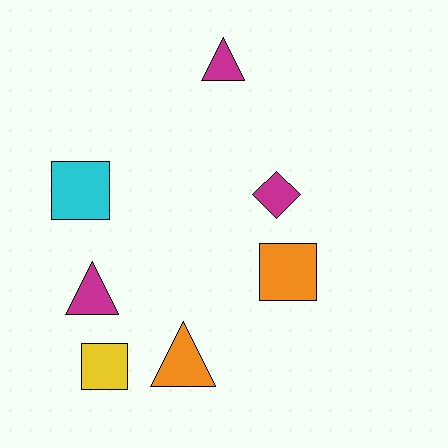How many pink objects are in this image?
There are no pink objects.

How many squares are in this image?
There are 3 squares.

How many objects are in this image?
There are 7 objects.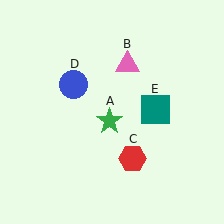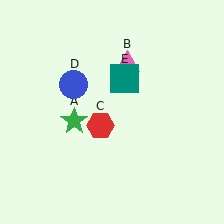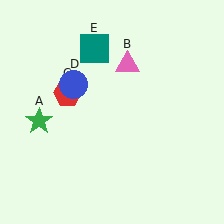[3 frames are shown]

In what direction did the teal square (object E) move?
The teal square (object E) moved up and to the left.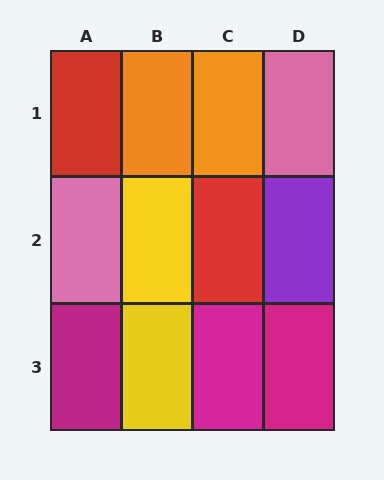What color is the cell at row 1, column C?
Orange.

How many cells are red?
2 cells are red.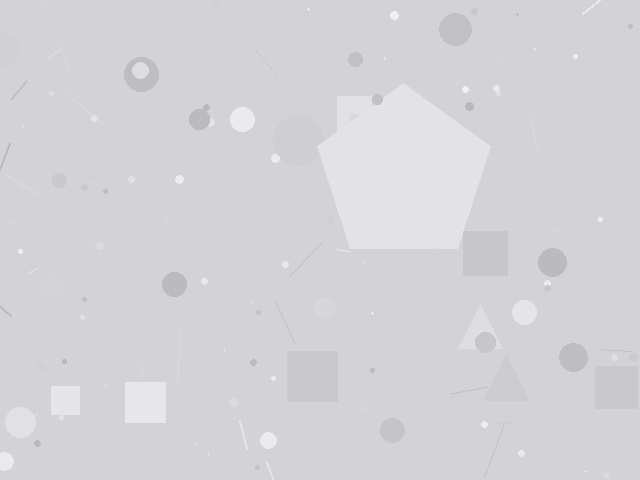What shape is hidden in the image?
A pentagon is hidden in the image.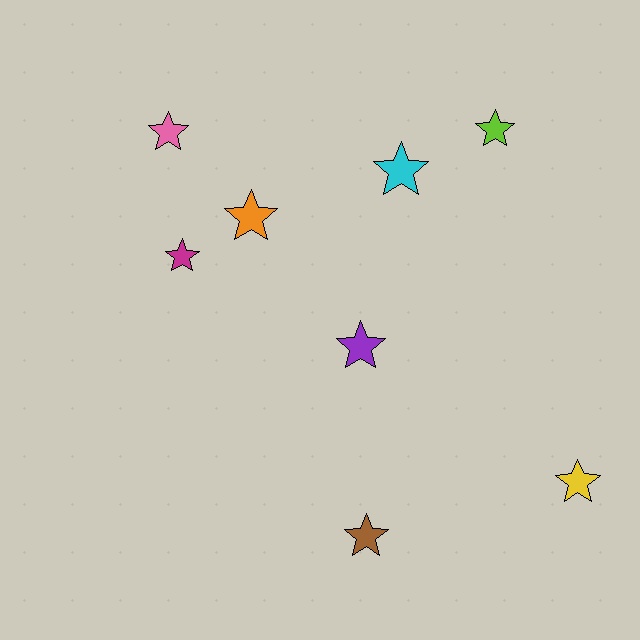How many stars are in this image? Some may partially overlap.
There are 8 stars.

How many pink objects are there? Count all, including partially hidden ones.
There is 1 pink object.